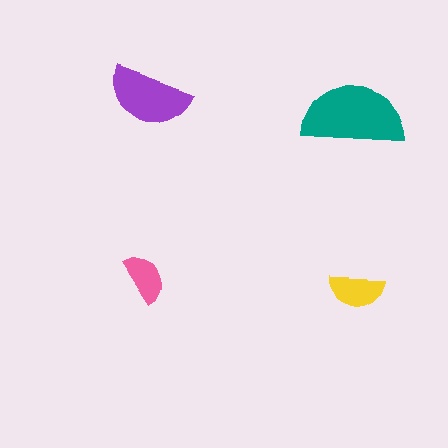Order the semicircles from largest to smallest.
the teal one, the purple one, the yellow one, the pink one.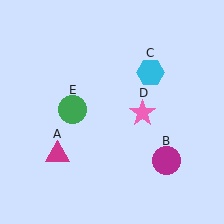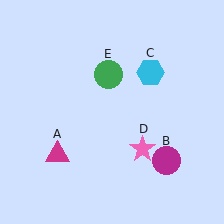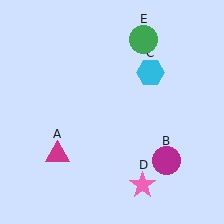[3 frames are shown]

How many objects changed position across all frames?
2 objects changed position: pink star (object D), green circle (object E).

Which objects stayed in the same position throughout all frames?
Magenta triangle (object A) and magenta circle (object B) and cyan hexagon (object C) remained stationary.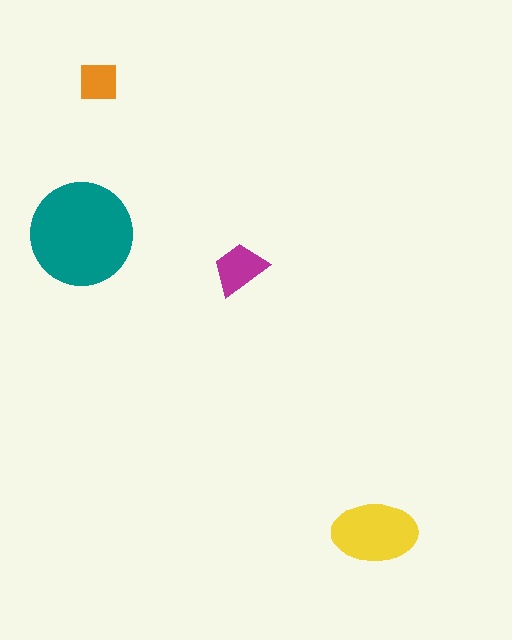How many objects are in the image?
There are 4 objects in the image.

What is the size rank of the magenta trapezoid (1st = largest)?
3rd.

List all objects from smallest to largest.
The orange square, the magenta trapezoid, the yellow ellipse, the teal circle.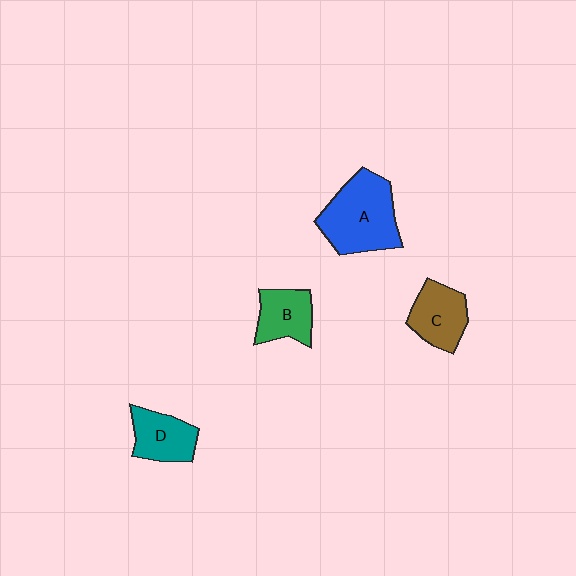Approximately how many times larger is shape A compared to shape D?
Approximately 1.7 times.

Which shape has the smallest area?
Shape B (green).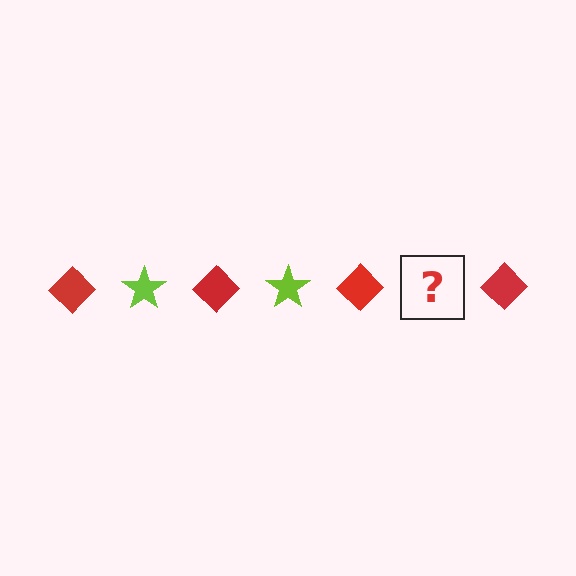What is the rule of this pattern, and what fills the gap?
The rule is that the pattern alternates between red diamond and lime star. The gap should be filled with a lime star.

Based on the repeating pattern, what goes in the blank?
The blank should be a lime star.